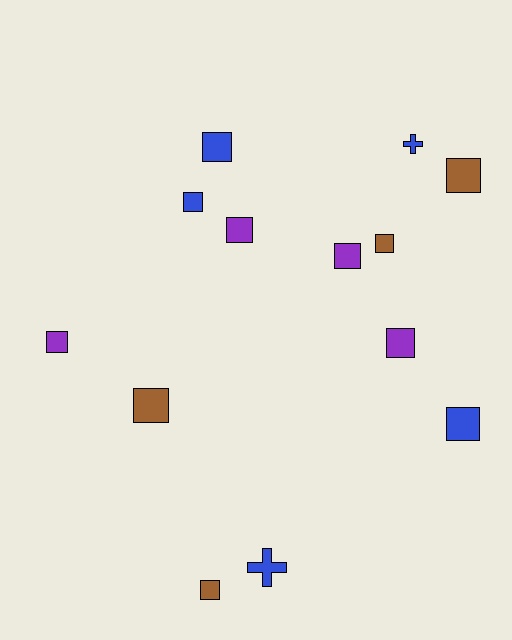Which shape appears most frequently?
Square, with 11 objects.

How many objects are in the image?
There are 13 objects.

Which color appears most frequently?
Blue, with 5 objects.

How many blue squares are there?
There are 3 blue squares.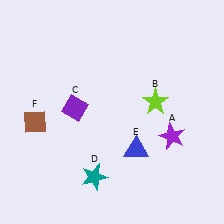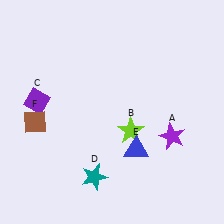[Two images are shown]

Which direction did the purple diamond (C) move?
The purple diamond (C) moved left.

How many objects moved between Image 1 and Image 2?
2 objects moved between the two images.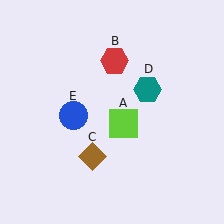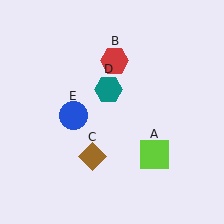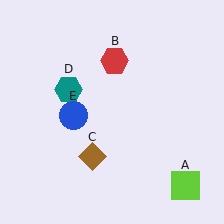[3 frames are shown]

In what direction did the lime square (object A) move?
The lime square (object A) moved down and to the right.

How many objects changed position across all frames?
2 objects changed position: lime square (object A), teal hexagon (object D).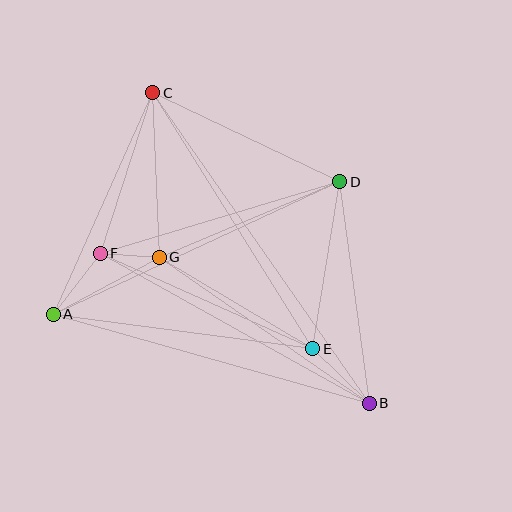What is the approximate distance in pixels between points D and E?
The distance between D and E is approximately 169 pixels.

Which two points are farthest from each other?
Points B and C are farthest from each other.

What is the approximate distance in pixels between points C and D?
The distance between C and D is approximately 207 pixels.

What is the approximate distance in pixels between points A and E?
The distance between A and E is approximately 262 pixels.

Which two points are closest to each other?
Points F and G are closest to each other.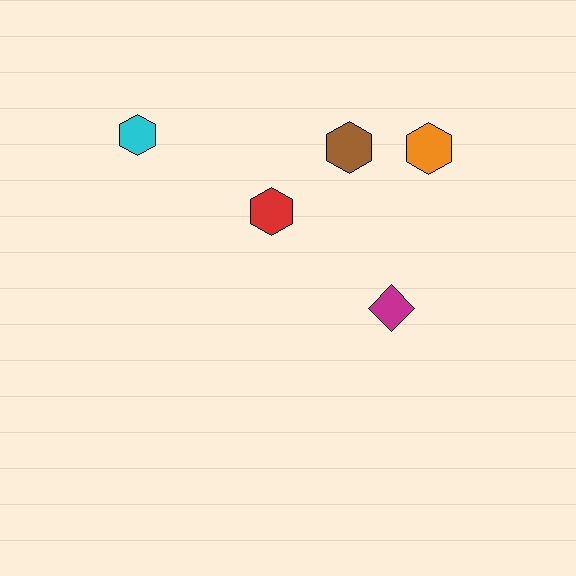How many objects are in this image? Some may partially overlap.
There are 5 objects.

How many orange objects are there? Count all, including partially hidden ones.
There is 1 orange object.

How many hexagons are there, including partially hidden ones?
There are 4 hexagons.